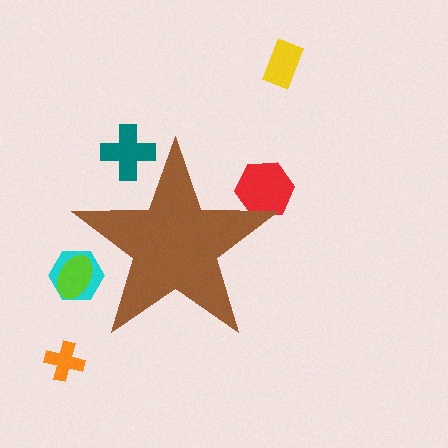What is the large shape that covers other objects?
A brown star.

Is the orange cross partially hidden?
No, the orange cross is fully visible.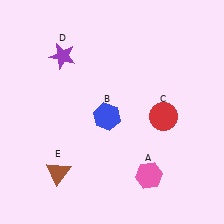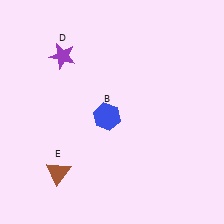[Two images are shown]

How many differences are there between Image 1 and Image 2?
There are 2 differences between the two images.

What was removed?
The red circle (C), the pink hexagon (A) were removed in Image 2.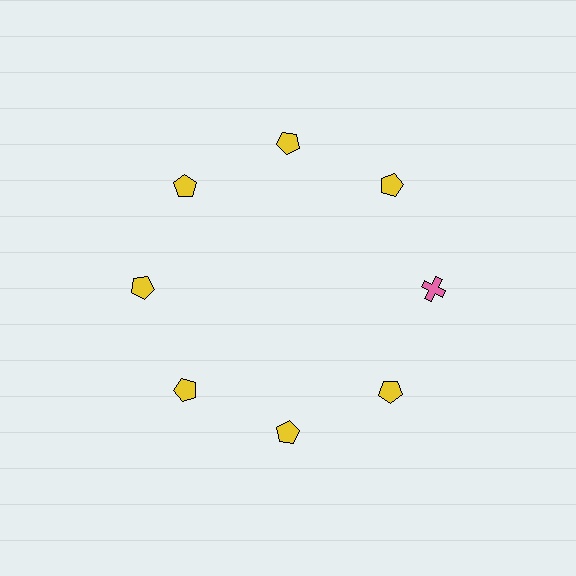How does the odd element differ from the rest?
It differs in both color (pink instead of yellow) and shape (cross instead of pentagon).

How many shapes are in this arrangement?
There are 8 shapes arranged in a ring pattern.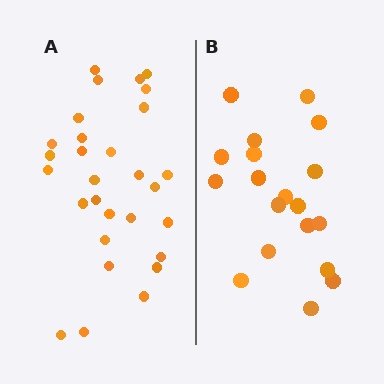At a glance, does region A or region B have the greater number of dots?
Region A (the left region) has more dots.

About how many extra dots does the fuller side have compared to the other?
Region A has roughly 10 or so more dots than region B.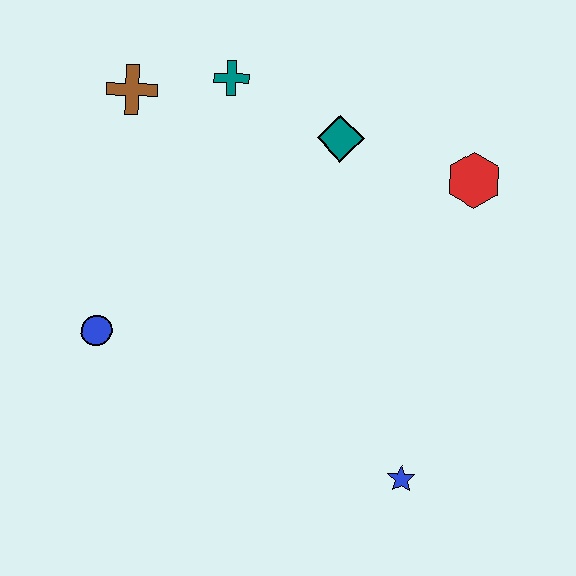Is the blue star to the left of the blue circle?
No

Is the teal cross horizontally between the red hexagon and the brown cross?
Yes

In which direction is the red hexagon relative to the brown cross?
The red hexagon is to the right of the brown cross.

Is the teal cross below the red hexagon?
No